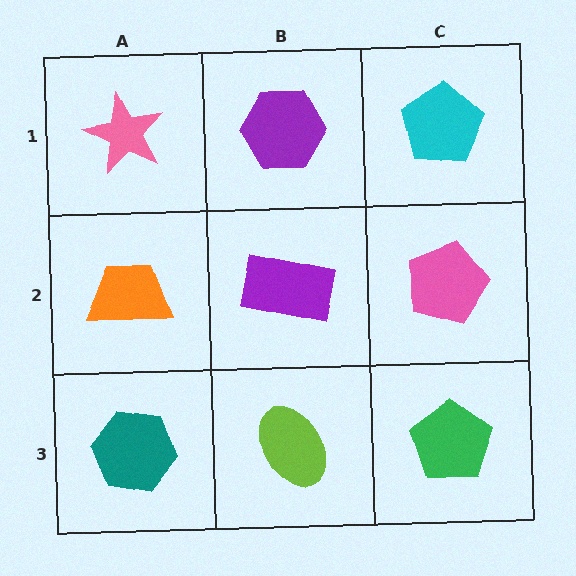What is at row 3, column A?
A teal hexagon.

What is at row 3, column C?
A green pentagon.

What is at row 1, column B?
A purple hexagon.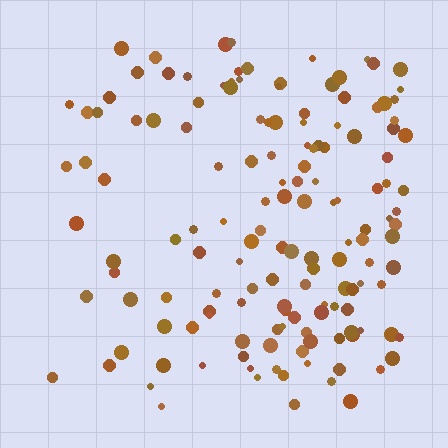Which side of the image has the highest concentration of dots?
The right.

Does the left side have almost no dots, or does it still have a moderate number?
Still a moderate number, just noticeably fewer than the right.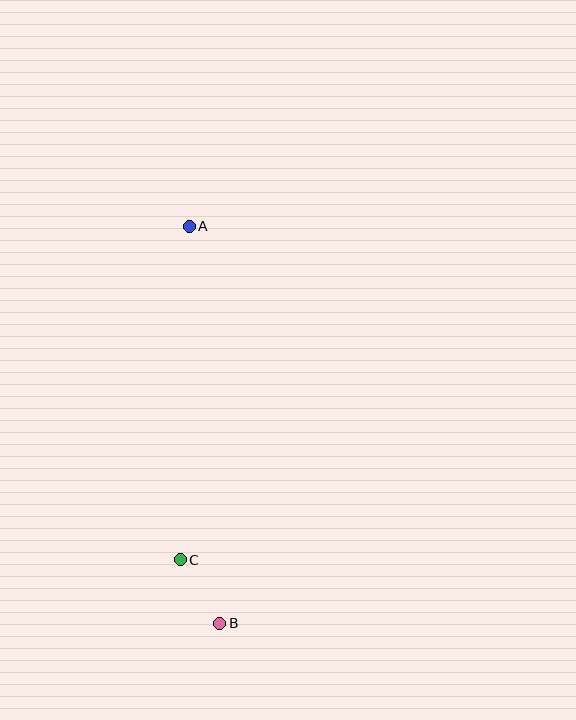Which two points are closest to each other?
Points B and C are closest to each other.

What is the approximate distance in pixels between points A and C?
The distance between A and C is approximately 334 pixels.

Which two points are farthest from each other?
Points A and B are farthest from each other.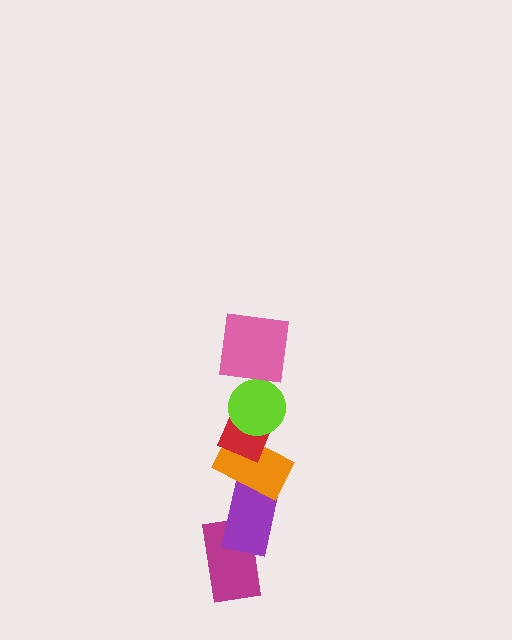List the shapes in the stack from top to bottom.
From top to bottom: the pink square, the lime circle, the red diamond, the orange rectangle, the purple rectangle, the magenta rectangle.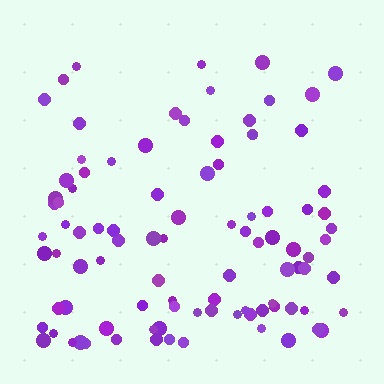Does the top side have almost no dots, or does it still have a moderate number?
Still a moderate number, just noticeably fewer than the bottom.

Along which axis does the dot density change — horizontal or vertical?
Vertical.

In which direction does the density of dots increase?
From top to bottom, with the bottom side densest.